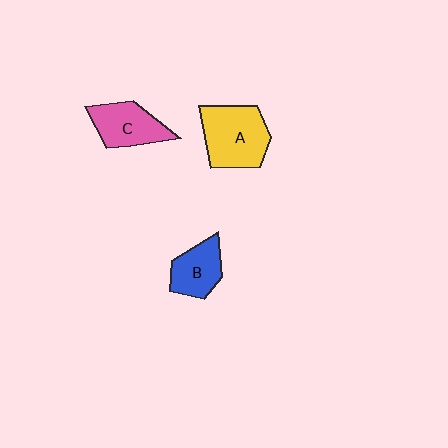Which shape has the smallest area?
Shape B (blue).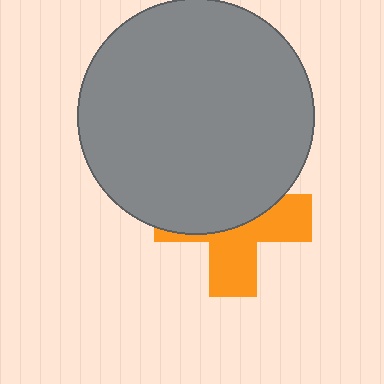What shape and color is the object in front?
The object in front is a gray circle.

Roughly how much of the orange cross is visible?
About half of it is visible (roughly 47%).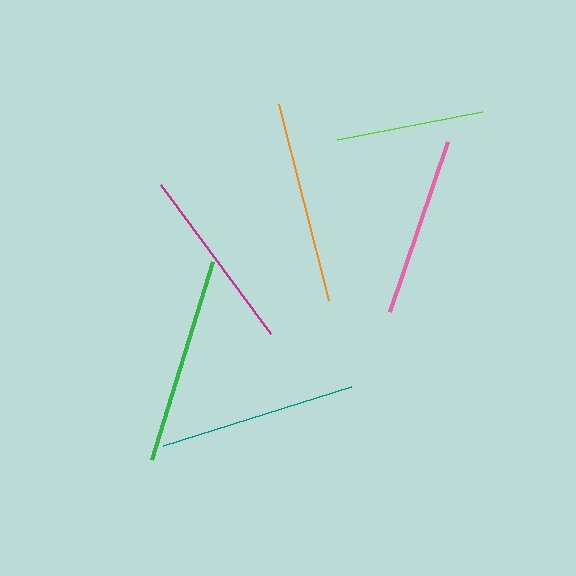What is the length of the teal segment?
The teal segment is approximately 197 pixels long.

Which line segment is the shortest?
The lime line is the shortest at approximately 149 pixels.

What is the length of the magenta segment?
The magenta segment is approximately 185 pixels long.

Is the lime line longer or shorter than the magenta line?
The magenta line is longer than the lime line.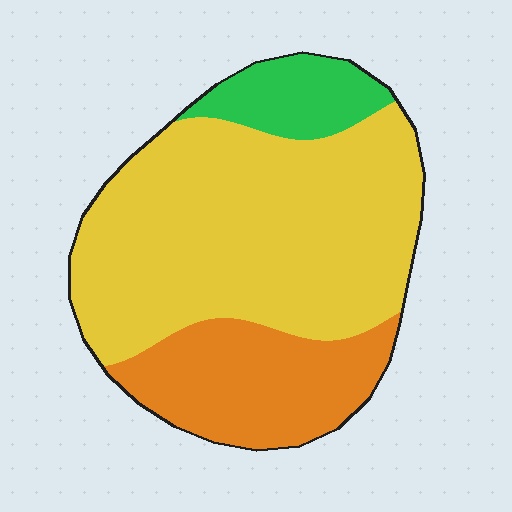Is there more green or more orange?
Orange.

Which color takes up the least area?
Green, at roughly 10%.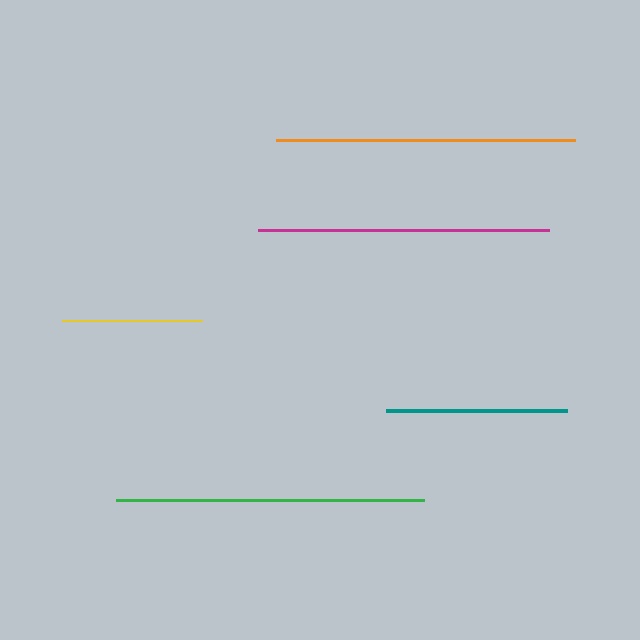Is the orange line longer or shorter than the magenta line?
The orange line is longer than the magenta line.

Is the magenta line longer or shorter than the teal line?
The magenta line is longer than the teal line.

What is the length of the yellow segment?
The yellow segment is approximately 140 pixels long.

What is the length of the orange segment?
The orange segment is approximately 299 pixels long.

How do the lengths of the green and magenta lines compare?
The green and magenta lines are approximately the same length.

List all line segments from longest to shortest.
From longest to shortest: green, orange, magenta, teal, yellow.